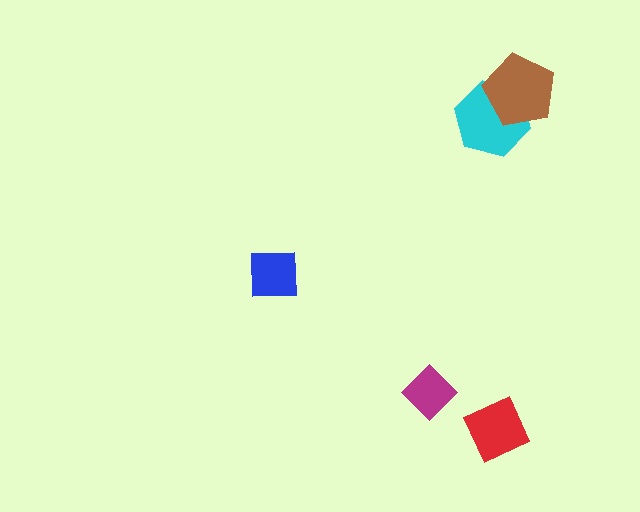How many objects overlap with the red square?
0 objects overlap with the red square.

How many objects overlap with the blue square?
0 objects overlap with the blue square.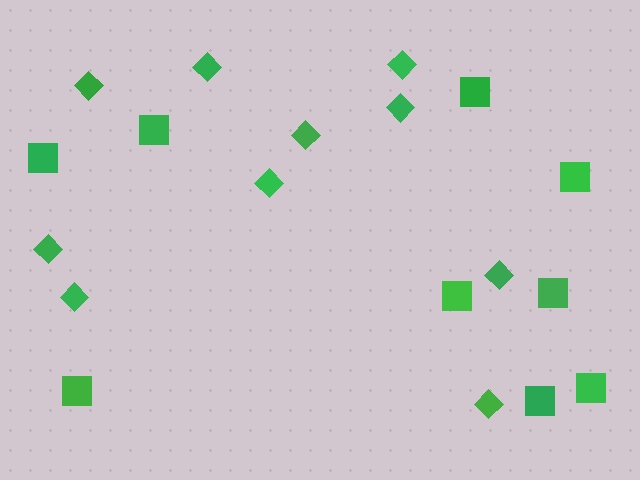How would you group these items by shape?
There are 2 groups: one group of diamonds (10) and one group of squares (9).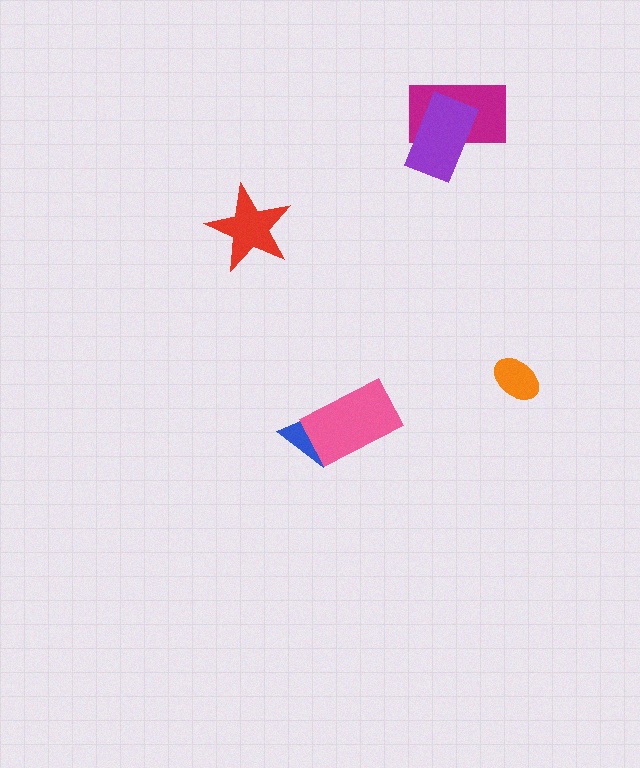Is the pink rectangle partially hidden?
No, no other shape covers it.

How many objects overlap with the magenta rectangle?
1 object overlaps with the magenta rectangle.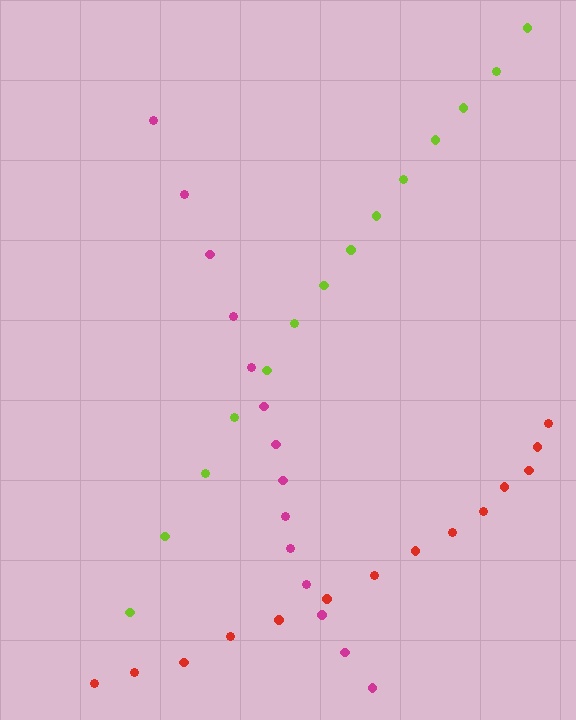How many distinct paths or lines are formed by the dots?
There are 3 distinct paths.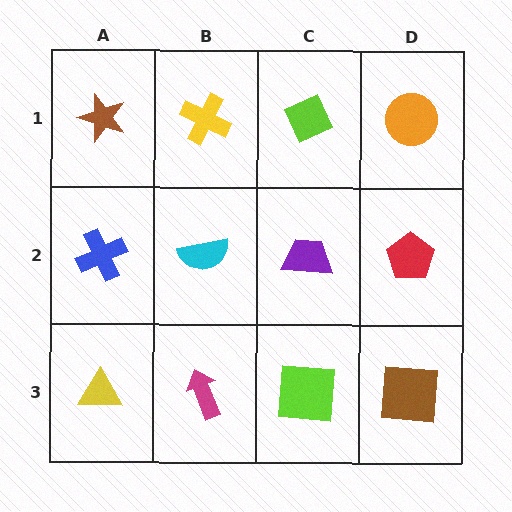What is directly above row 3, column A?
A blue cross.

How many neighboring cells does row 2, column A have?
3.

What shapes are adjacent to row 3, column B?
A cyan semicircle (row 2, column B), a yellow triangle (row 3, column A), a lime square (row 3, column C).